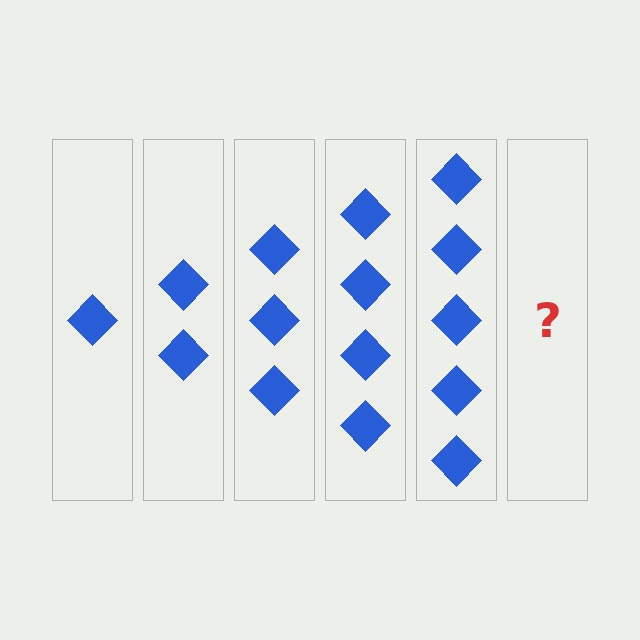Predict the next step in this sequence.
The next step is 6 diamonds.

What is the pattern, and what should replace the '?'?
The pattern is that each step adds one more diamond. The '?' should be 6 diamonds.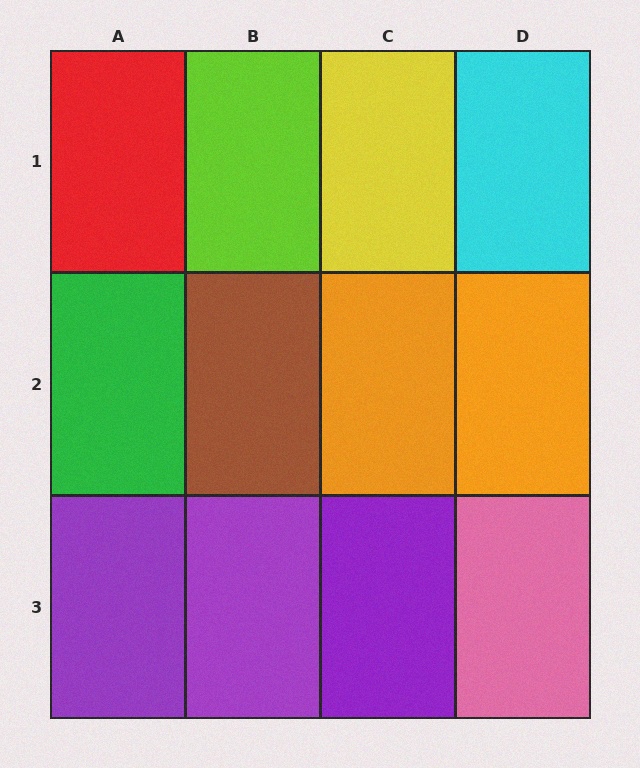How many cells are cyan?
1 cell is cyan.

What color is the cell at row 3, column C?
Purple.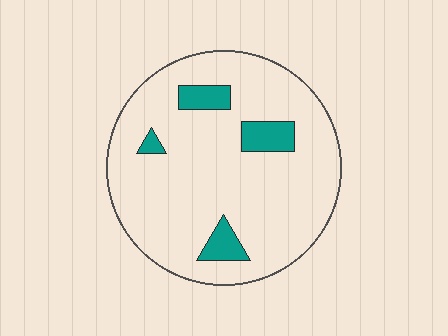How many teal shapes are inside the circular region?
4.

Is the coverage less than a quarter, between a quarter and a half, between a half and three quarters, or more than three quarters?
Less than a quarter.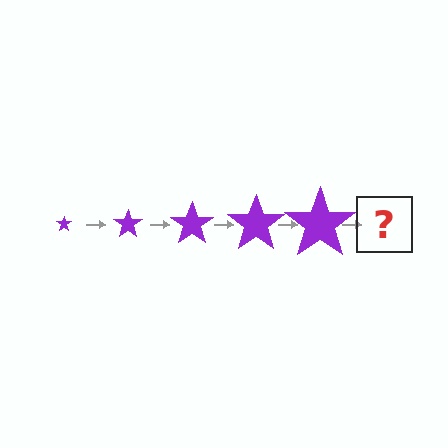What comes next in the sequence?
The next element should be a purple star, larger than the previous one.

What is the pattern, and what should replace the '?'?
The pattern is that the star gets progressively larger each step. The '?' should be a purple star, larger than the previous one.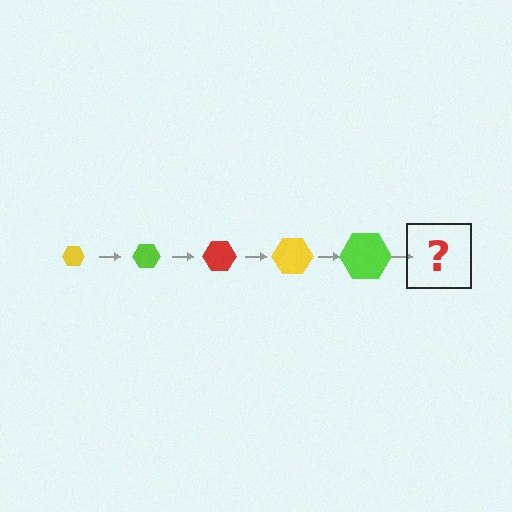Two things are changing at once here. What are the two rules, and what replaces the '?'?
The two rules are that the hexagon grows larger each step and the color cycles through yellow, lime, and red. The '?' should be a red hexagon, larger than the previous one.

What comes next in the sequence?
The next element should be a red hexagon, larger than the previous one.